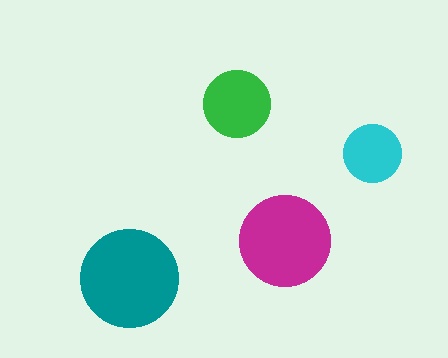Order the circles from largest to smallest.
the teal one, the magenta one, the green one, the cyan one.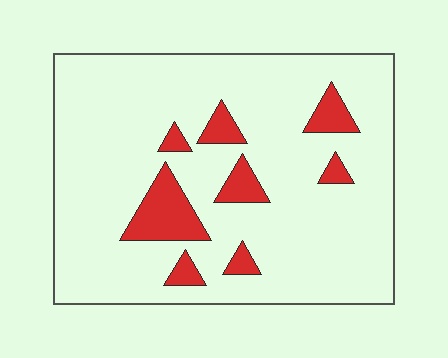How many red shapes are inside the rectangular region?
8.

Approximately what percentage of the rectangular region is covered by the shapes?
Approximately 10%.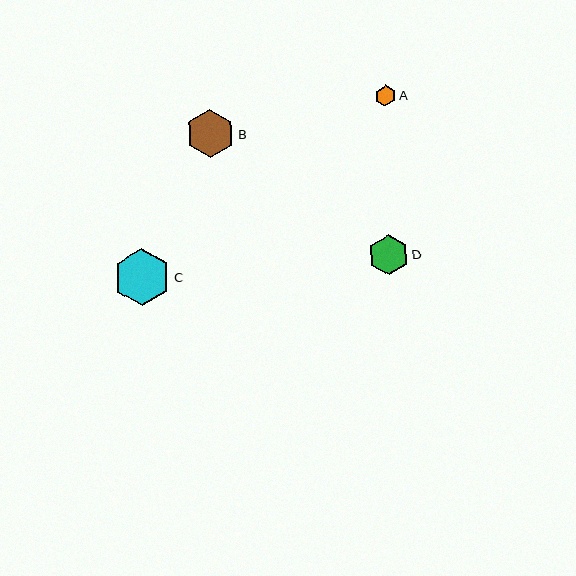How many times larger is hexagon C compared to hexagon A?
Hexagon C is approximately 2.8 times the size of hexagon A.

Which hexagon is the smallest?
Hexagon A is the smallest with a size of approximately 21 pixels.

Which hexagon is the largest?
Hexagon C is the largest with a size of approximately 57 pixels.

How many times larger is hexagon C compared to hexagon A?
Hexagon C is approximately 2.8 times the size of hexagon A.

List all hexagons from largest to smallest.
From largest to smallest: C, B, D, A.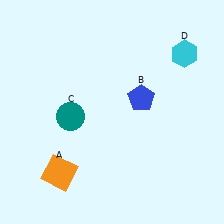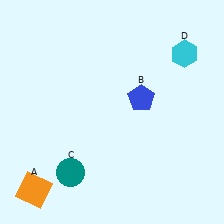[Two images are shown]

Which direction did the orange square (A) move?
The orange square (A) moved left.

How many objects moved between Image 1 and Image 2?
2 objects moved between the two images.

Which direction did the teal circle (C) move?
The teal circle (C) moved down.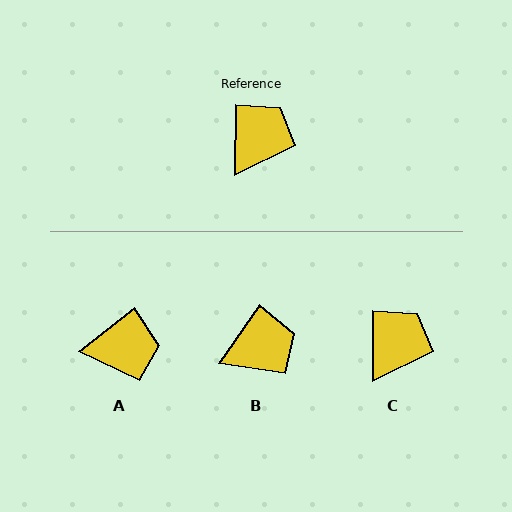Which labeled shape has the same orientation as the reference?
C.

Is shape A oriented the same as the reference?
No, it is off by about 52 degrees.